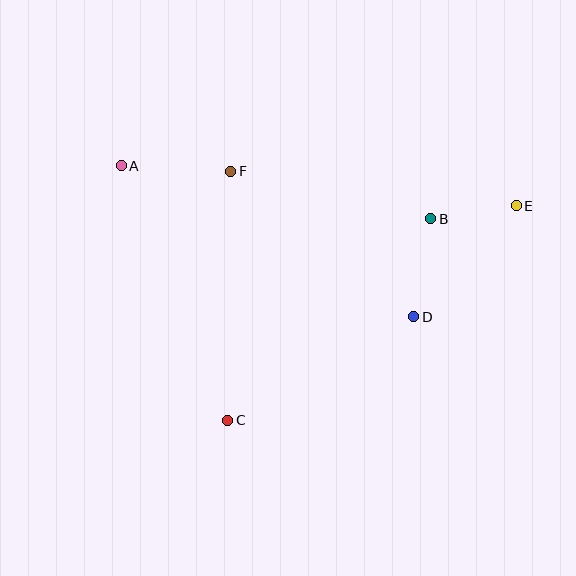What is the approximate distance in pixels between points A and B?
The distance between A and B is approximately 314 pixels.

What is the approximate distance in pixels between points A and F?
The distance between A and F is approximately 109 pixels.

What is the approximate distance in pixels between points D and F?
The distance between D and F is approximately 234 pixels.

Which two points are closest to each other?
Points B and E are closest to each other.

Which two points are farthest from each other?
Points A and E are farthest from each other.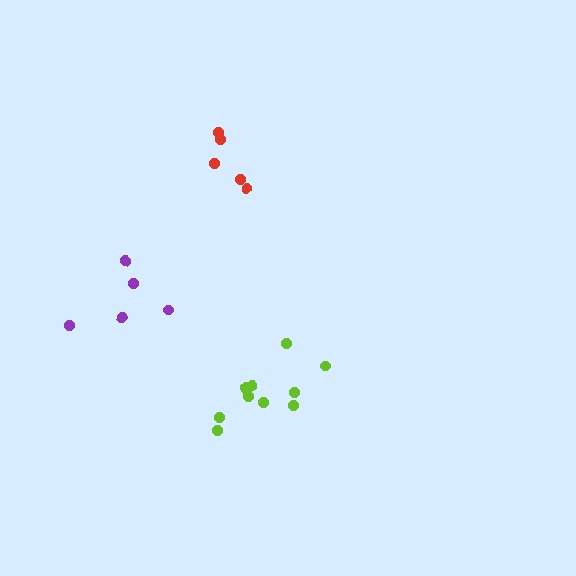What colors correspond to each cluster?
The clusters are colored: purple, lime, red.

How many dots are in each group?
Group 1: 5 dots, Group 2: 11 dots, Group 3: 5 dots (21 total).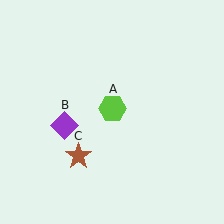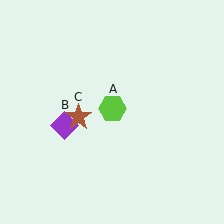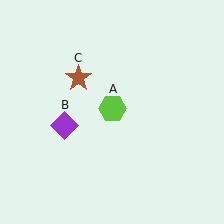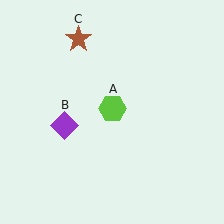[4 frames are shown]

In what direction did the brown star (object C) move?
The brown star (object C) moved up.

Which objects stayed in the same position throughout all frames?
Lime hexagon (object A) and purple diamond (object B) remained stationary.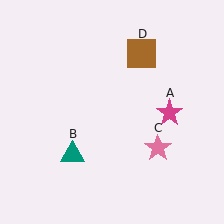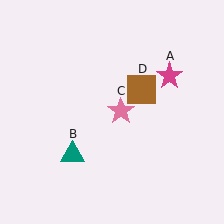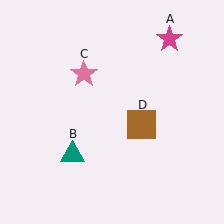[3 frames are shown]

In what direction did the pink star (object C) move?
The pink star (object C) moved up and to the left.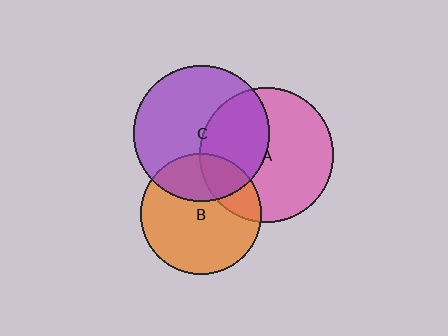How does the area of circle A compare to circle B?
Approximately 1.2 times.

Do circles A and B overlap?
Yes.